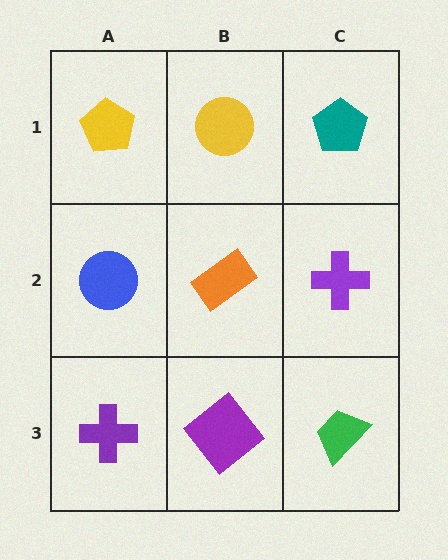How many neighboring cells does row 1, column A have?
2.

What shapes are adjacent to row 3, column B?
An orange rectangle (row 2, column B), a purple cross (row 3, column A), a green trapezoid (row 3, column C).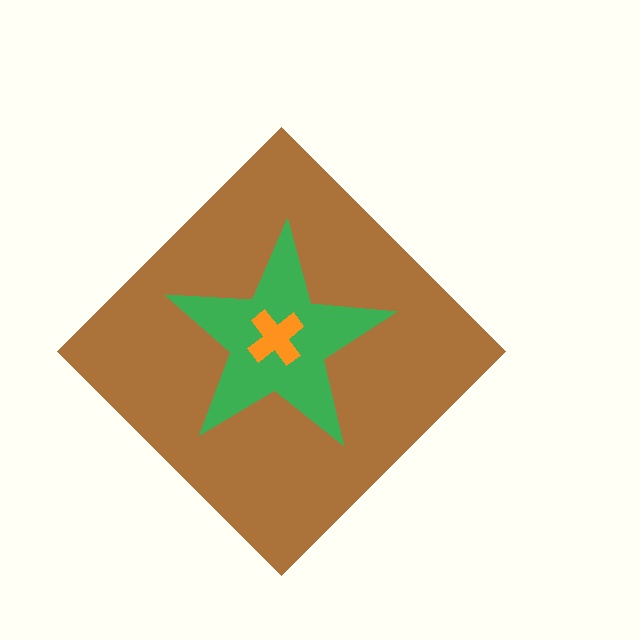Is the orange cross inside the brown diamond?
Yes.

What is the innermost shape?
The orange cross.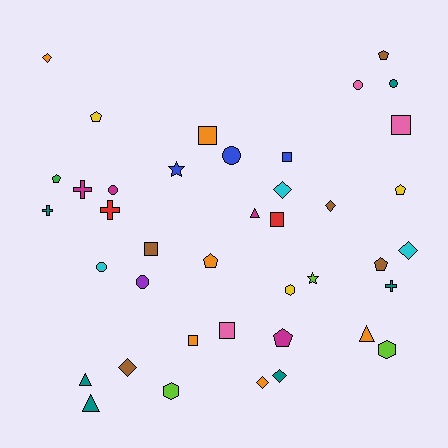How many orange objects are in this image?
There are 6 orange objects.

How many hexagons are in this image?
There are 3 hexagons.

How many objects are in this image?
There are 40 objects.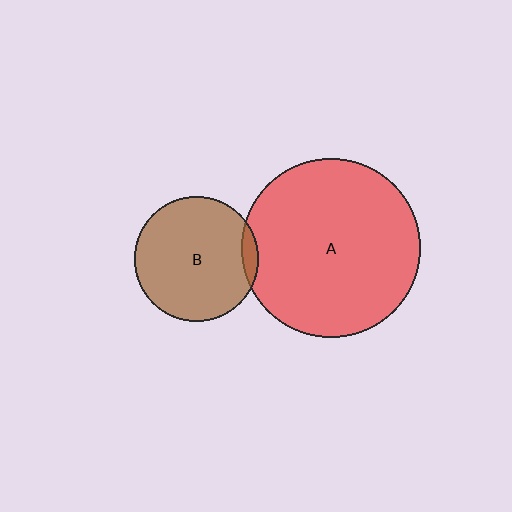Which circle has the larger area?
Circle A (red).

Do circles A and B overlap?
Yes.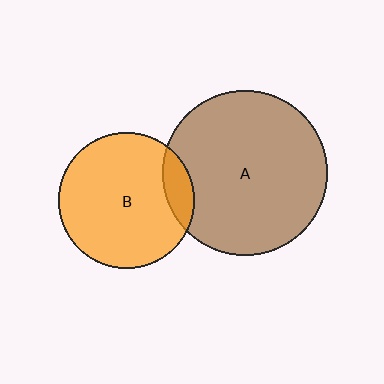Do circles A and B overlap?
Yes.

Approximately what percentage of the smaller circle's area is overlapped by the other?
Approximately 10%.